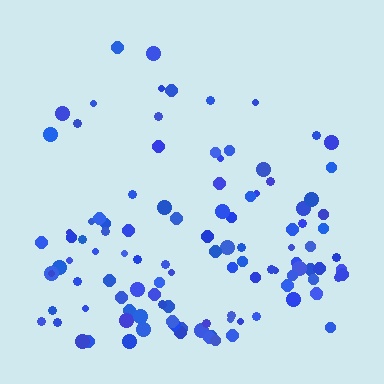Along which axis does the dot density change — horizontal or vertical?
Vertical.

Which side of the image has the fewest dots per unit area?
The top.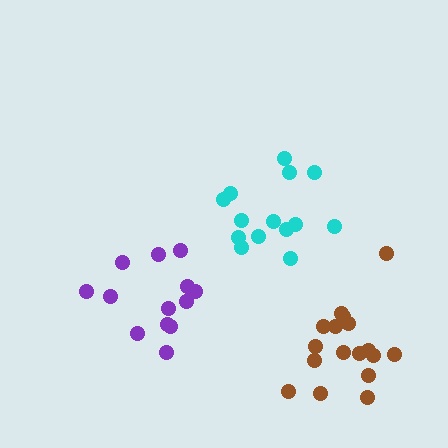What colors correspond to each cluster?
The clusters are colored: brown, cyan, purple.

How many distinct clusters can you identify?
There are 3 distinct clusters.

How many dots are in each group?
Group 1: 17 dots, Group 2: 14 dots, Group 3: 13 dots (44 total).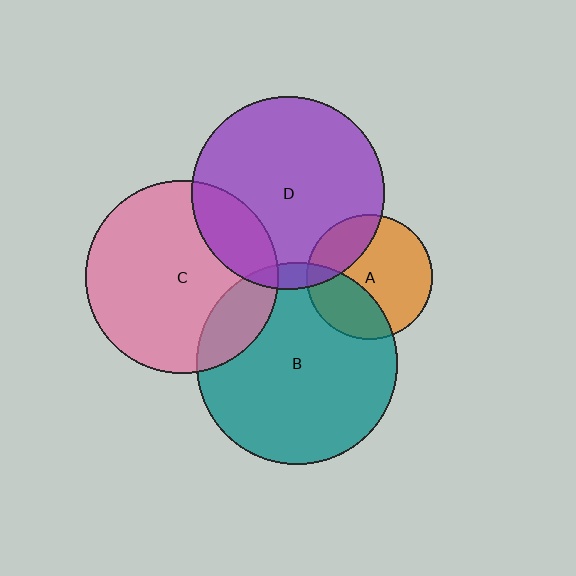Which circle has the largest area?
Circle B (teal).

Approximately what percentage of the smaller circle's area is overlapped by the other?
Approximately 30%.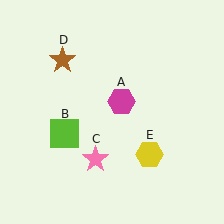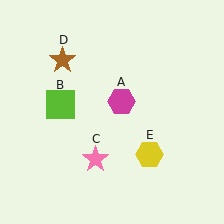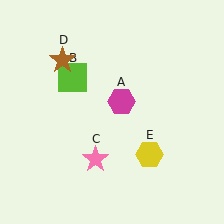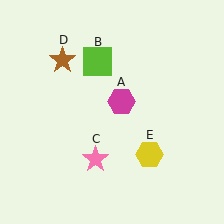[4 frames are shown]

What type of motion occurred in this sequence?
The lime square (object B) rotated clockwise around the center of the scene.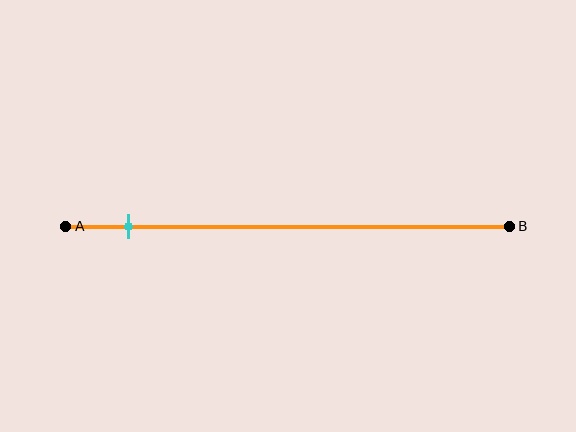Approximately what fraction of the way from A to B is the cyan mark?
The cyan mark is approximately 15% of the way from A to B.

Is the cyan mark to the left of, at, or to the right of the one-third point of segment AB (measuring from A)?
The cyan mark is to the left of the one-third point of segment AB.